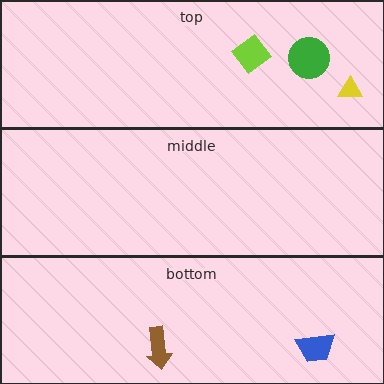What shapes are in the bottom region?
The blue trapezoid, the brown arrow.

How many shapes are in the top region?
3.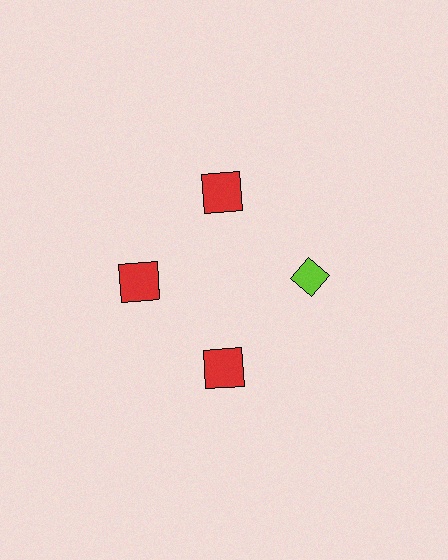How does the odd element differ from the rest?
It differs in both color (lime instead of red) and shape (diamond instead of square).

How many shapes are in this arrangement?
There are 4 shapes arranged in a ring pattern.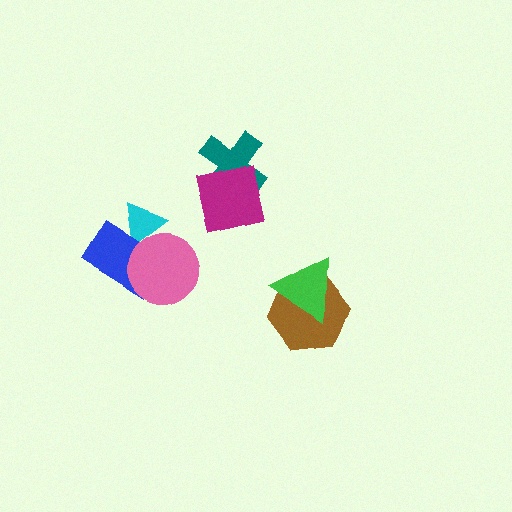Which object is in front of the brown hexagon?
The green triangle is in front of the brown hexagon.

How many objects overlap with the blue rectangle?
2 objects overlap with the blue rectangle.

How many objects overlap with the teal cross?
1 object overlaps with the teal cross.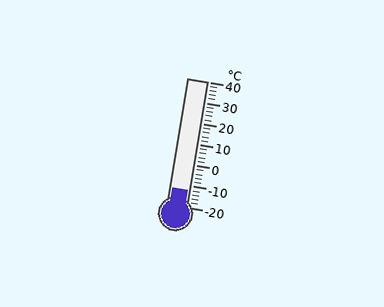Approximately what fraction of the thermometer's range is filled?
The thermometer is filled to approximately 15% of its range.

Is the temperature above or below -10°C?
The temperature is below -10°C.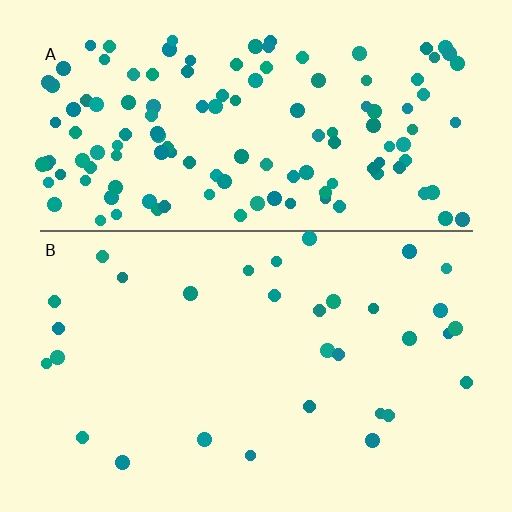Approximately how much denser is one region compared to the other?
Approximately 4.2× — region A over region B.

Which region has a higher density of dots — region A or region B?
A (the top).